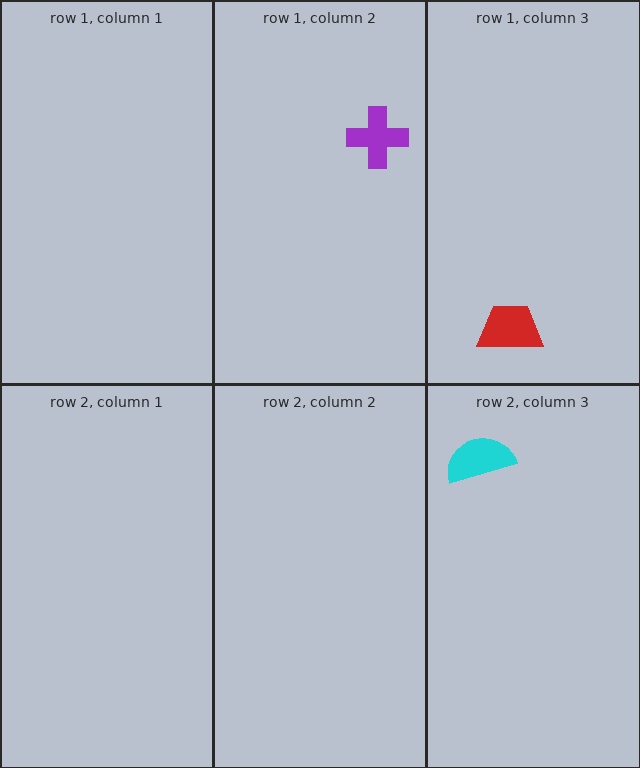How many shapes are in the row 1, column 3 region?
1.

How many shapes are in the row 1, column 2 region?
1.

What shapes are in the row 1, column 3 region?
The red trapezoid.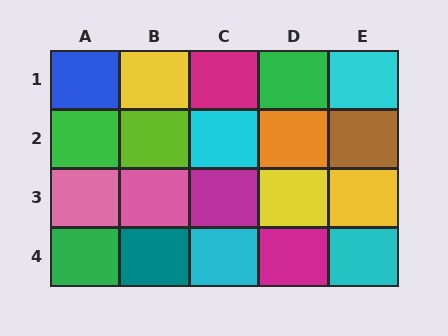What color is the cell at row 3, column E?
Yellow.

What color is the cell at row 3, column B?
Pink.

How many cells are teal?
1 cell is teal.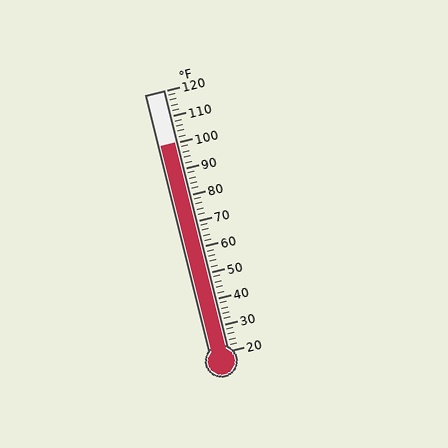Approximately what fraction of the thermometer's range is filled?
The thermometer is filled to approximately 80% of its range.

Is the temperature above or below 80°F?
The temperature is above 80°F.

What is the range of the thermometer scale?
The thermometer scale ranges from 20°F to 120°F.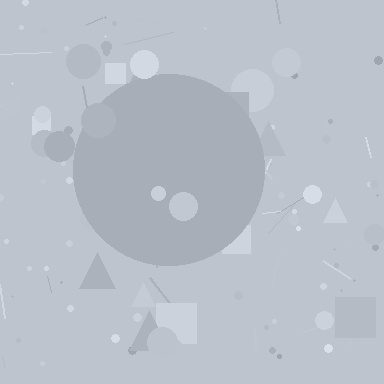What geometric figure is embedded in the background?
A circle is embedded in the background.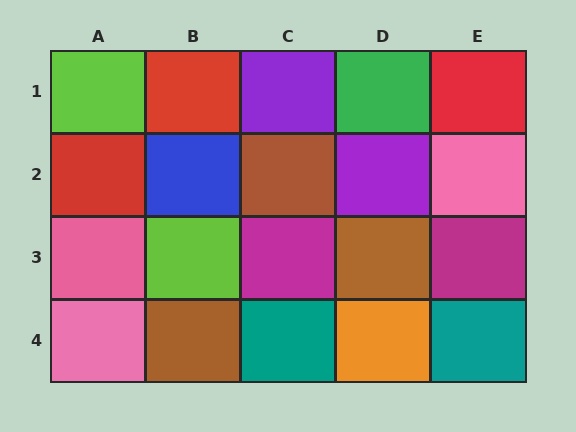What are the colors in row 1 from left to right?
Lime, red, purple, green, red.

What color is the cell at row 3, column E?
Magenta.